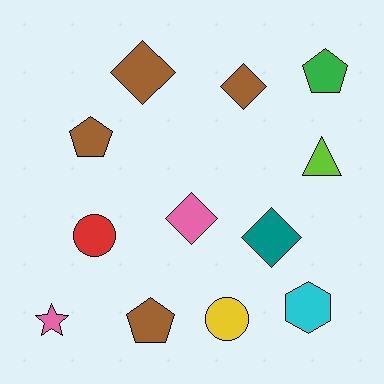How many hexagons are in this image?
There is 1 hexagon.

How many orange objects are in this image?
There are no orange objects.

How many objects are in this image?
There are 12 objects.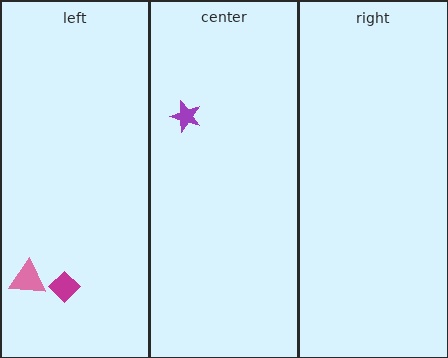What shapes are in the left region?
The magenta diamond, the pink triangle.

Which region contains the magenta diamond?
The left region.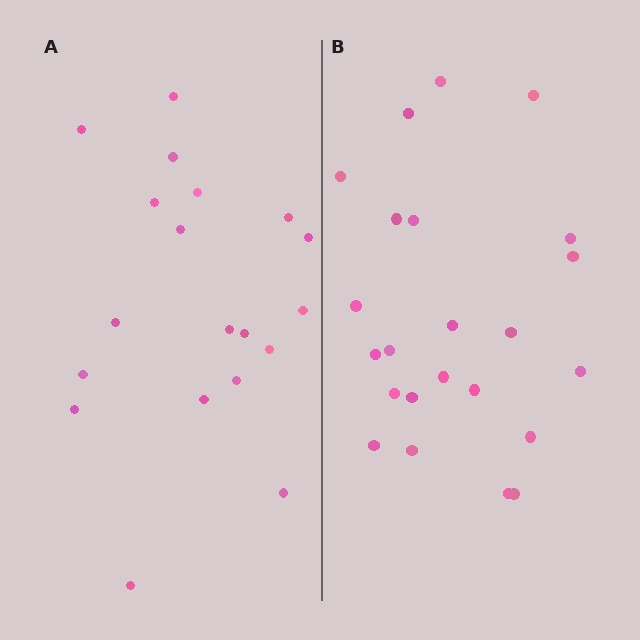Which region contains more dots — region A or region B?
Region B (the right region) has more dots.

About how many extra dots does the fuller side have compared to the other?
Region B has about 4 more dots than region A.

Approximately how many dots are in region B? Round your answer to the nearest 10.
About 20 dots. (The exact count is 23, which rounds to 20.)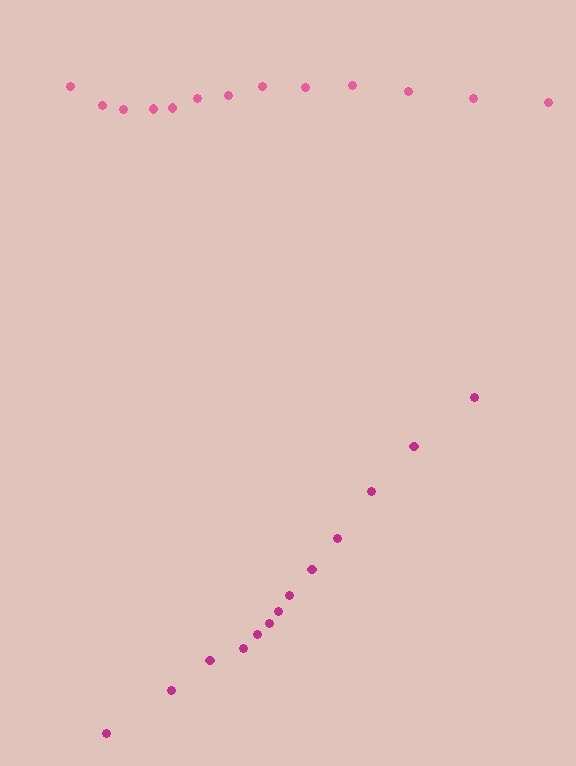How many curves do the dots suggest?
There are 2 distinct paths.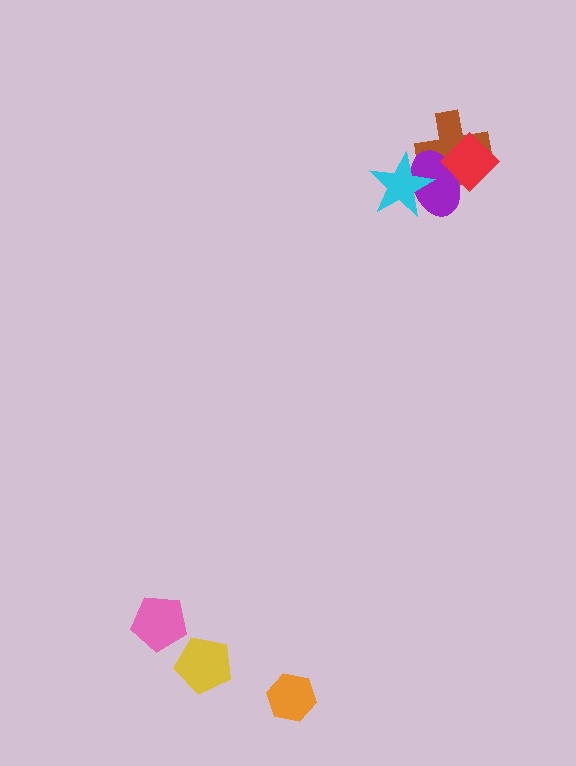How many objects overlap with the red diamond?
2 objects overlap with the red diamond.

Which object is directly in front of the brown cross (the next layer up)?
The purple ellipse is directly in front of the brown cross.